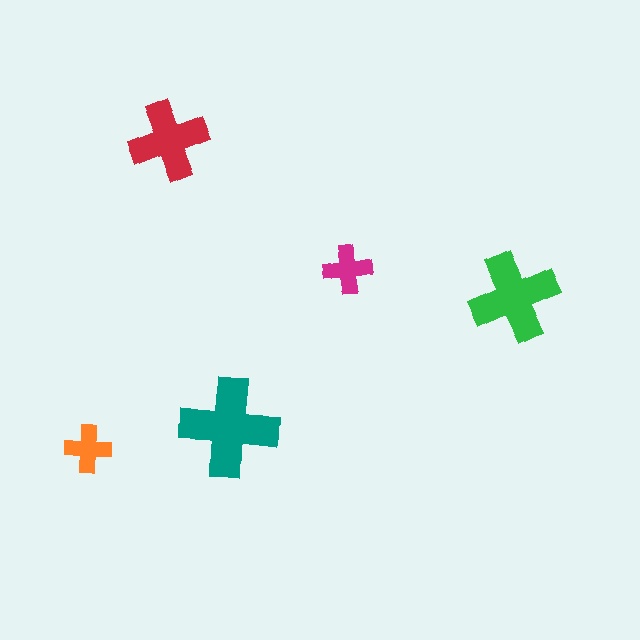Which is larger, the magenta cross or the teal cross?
The teal one.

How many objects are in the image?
There are 5 objects in the image.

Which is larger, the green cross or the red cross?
The green one.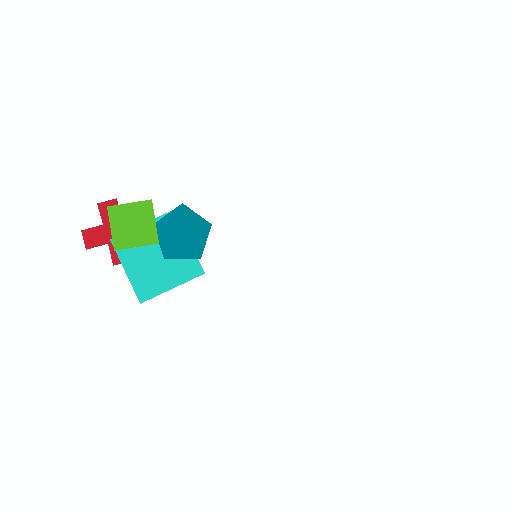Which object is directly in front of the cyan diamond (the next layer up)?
The teal pentagon is directly in front of the cyan diamond.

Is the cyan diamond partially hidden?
Yes, it is partially covered by another shape.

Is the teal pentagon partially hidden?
Yes, it is partially covered by another shape.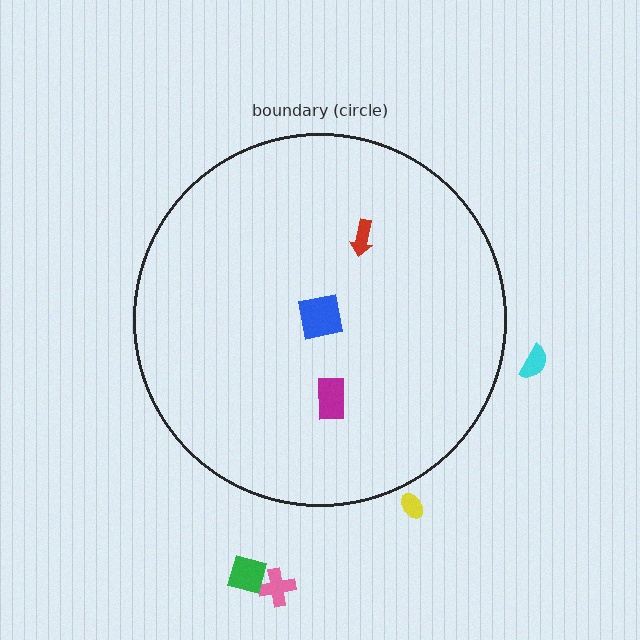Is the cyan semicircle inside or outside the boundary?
Outside.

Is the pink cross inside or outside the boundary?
Outside.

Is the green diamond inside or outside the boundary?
Outside.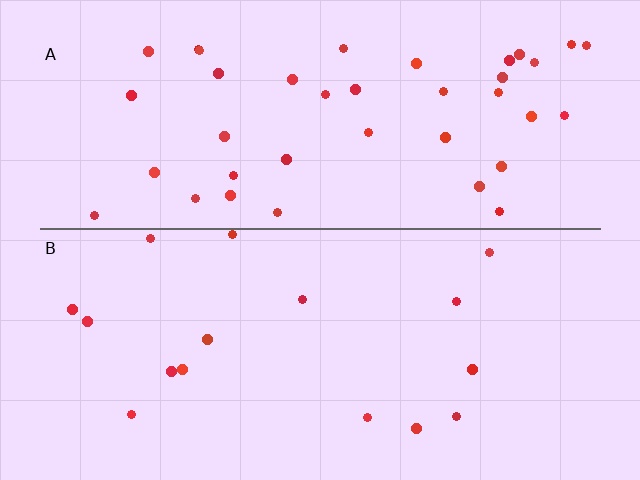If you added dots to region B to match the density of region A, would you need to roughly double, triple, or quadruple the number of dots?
Approximately double.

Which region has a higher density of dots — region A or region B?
A (the top).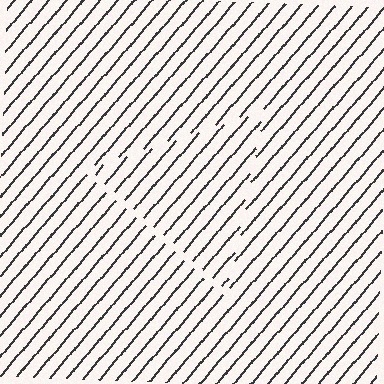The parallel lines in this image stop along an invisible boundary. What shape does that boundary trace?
An illusory triangle. The interior of the shape contains the same grating, shifted by half a period — the contour is defined by the phase discontinuity where line-ends from the inner and outer gratings abut.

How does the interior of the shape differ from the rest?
The interior of the shape contains the same grating, shifted by half a period — the contour is defined by the phase discontinuity where line-ends from the inner and outer gratings abut.